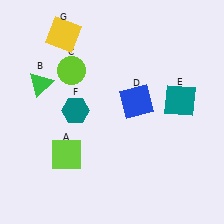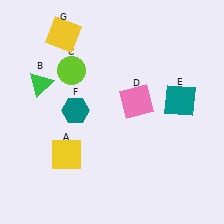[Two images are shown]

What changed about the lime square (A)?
In Image 1, A is lime. In Image 2, it changed to yellow.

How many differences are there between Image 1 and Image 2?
There are 2 differences between the two images.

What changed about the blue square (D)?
In Image 1, D is blue. In Image 2, it changed to pink.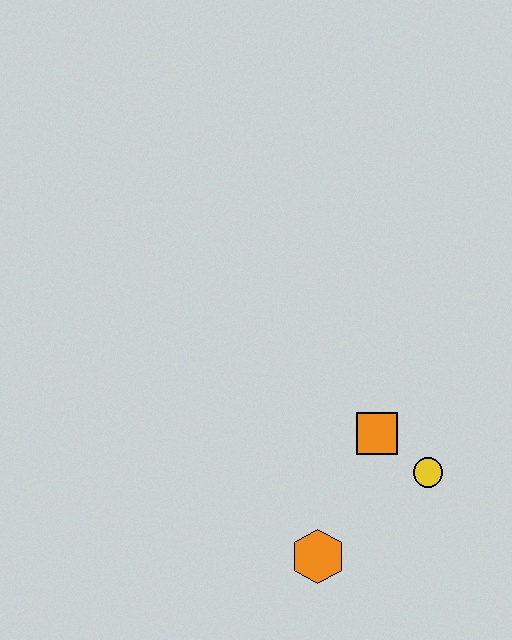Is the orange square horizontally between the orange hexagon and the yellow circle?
Yes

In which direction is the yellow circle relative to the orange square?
The yellow circle is to the right of the orange square.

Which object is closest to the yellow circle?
The orange square is closest to the yellow circle.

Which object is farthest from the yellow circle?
The orange hexagon is farthest from the yellow circle.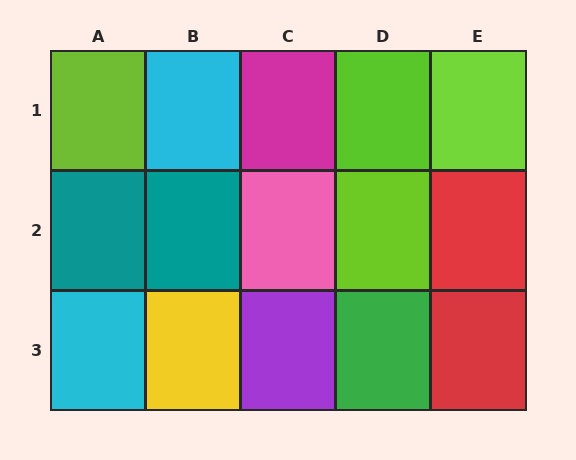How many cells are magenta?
1 cell is magenta.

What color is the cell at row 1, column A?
Lime.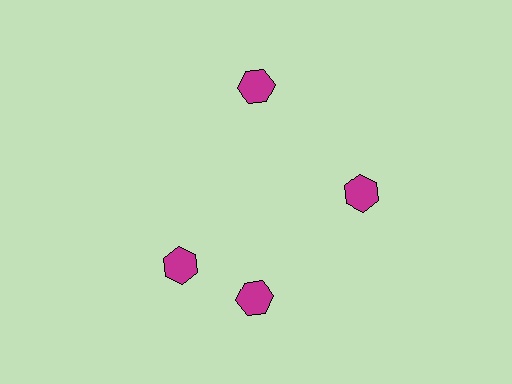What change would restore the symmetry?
The symmetry would be restored by rotating it back into even spacing with its neighbors so that all 4 hexagons sit at equal angles and equal distance from the center.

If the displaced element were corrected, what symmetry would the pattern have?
It would have 4-fold rotational symmetry — the pattern would map onto itself every 90 degrees.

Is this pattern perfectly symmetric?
No. The 4 magenta hexagons are arranged in a ring, but one element near the 9 o'clock position is rotated out of alignment along the ring, breaking the 4-fold rotational symmetry.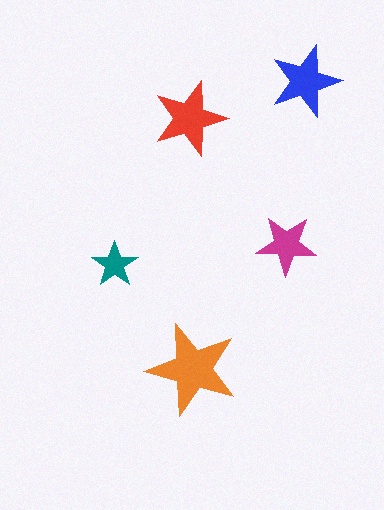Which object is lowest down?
The orange star is bottommost.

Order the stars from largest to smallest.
the orange one, the red one, the blue one, the magenta one, the teal one.